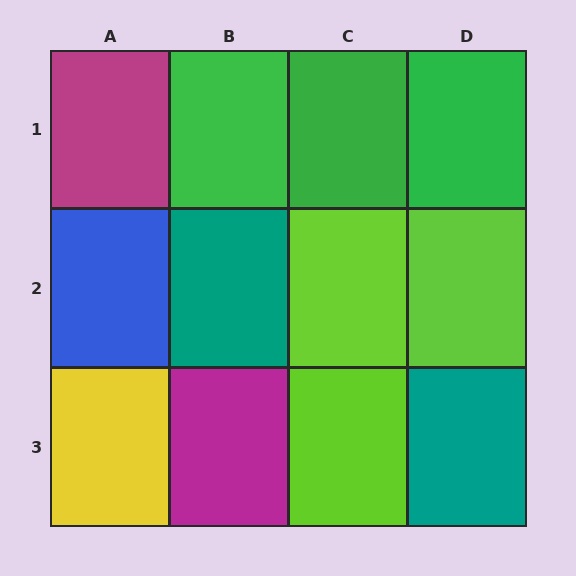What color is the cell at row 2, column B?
Teal.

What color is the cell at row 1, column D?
Green.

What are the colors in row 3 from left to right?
Yellow, magenta, lime, teal.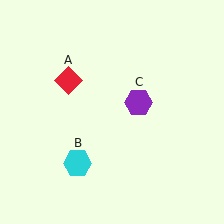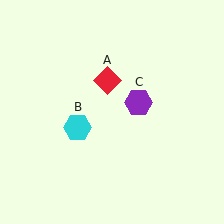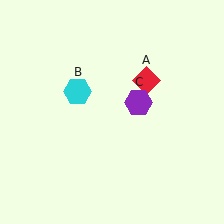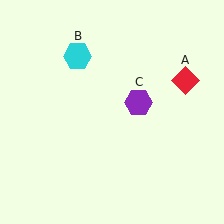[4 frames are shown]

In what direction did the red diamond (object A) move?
The red diamond (object A) moved right.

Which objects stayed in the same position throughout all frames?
Purple hexagon (object C) remained stationary.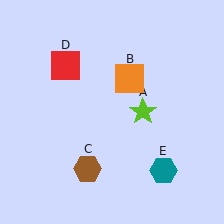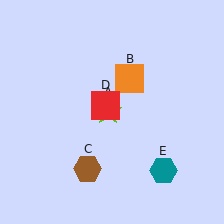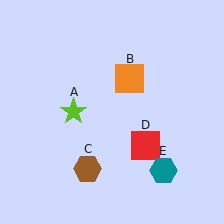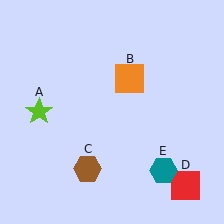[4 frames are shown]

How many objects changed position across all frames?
2 objects changed position: lime star (object A), red square (object D).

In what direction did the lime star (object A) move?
The lime star (object A) moved left.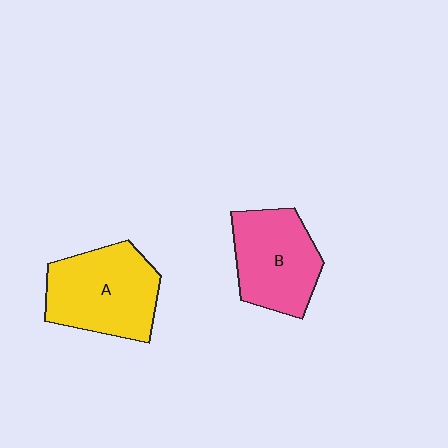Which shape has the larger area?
Shape A (yellow).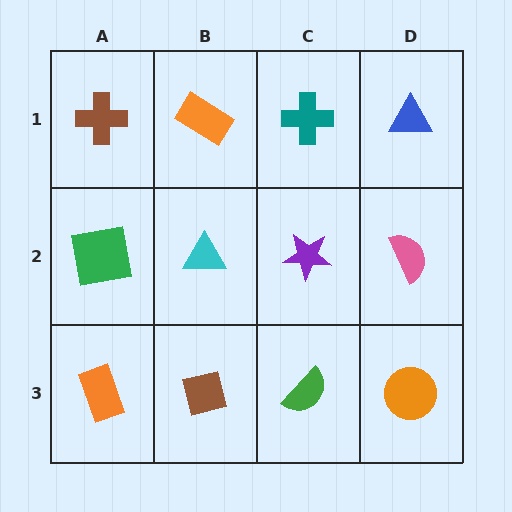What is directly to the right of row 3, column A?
A brown square.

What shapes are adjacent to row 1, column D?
A pink semicircle (row 2, column D), a teal cross (row 1, column C).